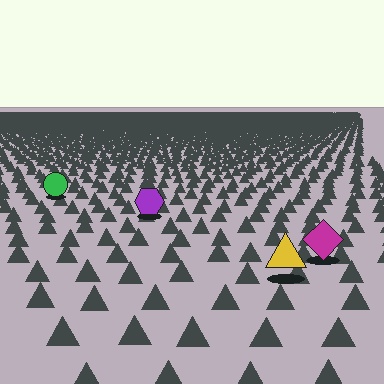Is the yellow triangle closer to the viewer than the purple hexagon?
Yes. The yellow triangle is closer — you can tell from the texture gradient: the ground texture is coarser near it.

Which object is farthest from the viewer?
The green circle is farthest from the viewer. It appears smaller and the ground texture around it is denser.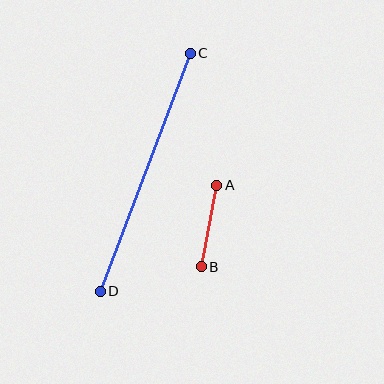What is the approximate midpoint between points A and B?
The midpoint is at approximately (209, 226) pixels.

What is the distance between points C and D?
The distance is approximately 255 pixels.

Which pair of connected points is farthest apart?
Points C and D are farthest apart.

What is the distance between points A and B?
The distance is approximately 83 pixels.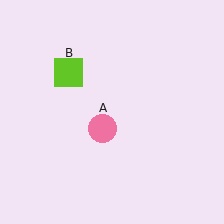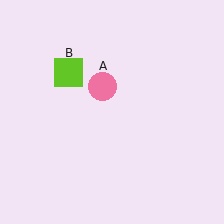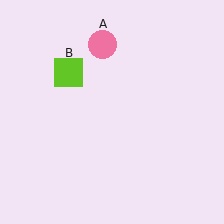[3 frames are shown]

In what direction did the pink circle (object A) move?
The pink circle (object A) moved up.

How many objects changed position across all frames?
1 object changed position: pink circle (object A).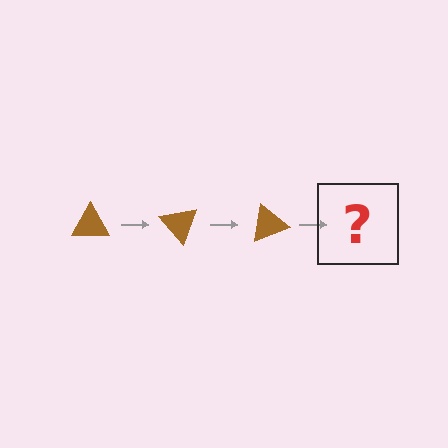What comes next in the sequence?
The next element should be a brown triangle rotated 150 degrees.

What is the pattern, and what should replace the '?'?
The pattern is that the triangle rotates 50 degrees each step. The '?' should be a brown triangle rotated 150 degrees.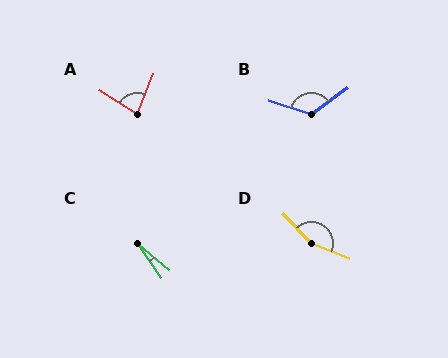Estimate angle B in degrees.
Approximately 126 degrees.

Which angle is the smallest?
C, at approximately 15 degrees.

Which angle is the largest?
D, at approximately 155 degrees.